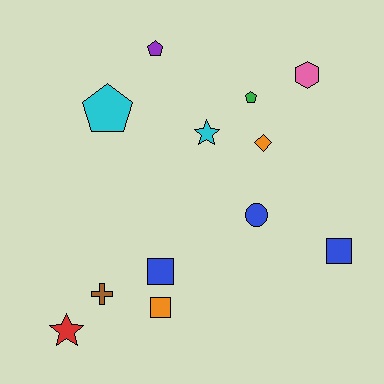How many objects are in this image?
There are 12 objects.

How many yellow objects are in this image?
There are no yellow objects.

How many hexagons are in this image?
There is 1 hexagon.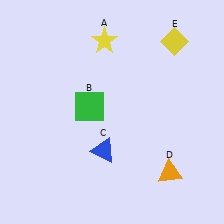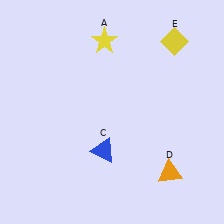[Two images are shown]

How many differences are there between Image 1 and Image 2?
There is 1 difference between the two images.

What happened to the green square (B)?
The green square (B) was removed in Image 2. It was in the top-left area of Image 1.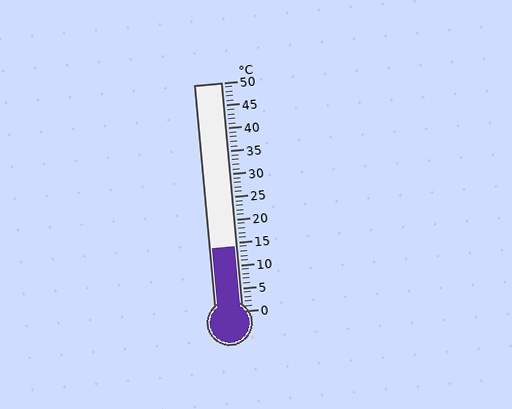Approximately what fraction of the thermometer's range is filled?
The thermometer is filled to approximately 30% of its range.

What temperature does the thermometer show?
The thermometer shows approximately 14°C.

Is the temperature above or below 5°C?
The temperature is above 5°C.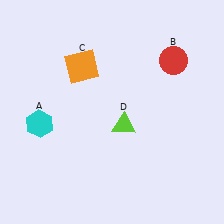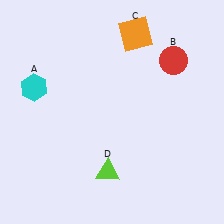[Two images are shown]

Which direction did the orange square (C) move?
The orange square (C) moved right.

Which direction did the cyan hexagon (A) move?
The cyan hexagon (A) moved up.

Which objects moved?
The objects that moved are: the cyan hexagon (A), the orange square (C), the lime triangle (D).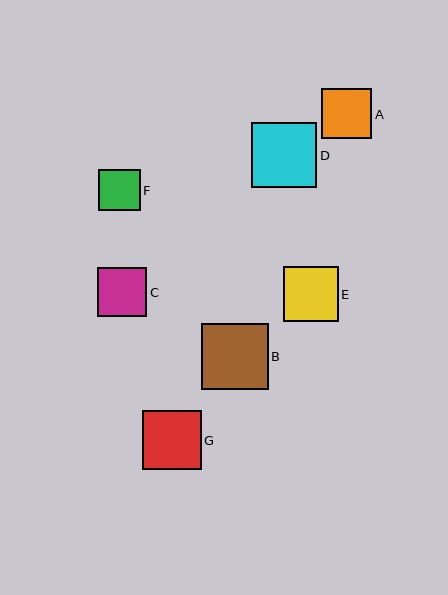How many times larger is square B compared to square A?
Square B is approximately 1.3 times the size of square A.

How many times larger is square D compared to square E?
Square D is approximately 1.2 times the size of square E.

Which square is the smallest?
Square F is the smallest with a size of approximately 41 pixels.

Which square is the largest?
Square B is the largest with a size of approximately 66 pixels.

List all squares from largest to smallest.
From largest to smallest: B, D, G, E, A, C, F.